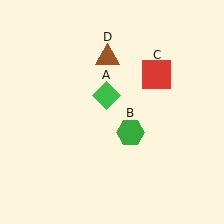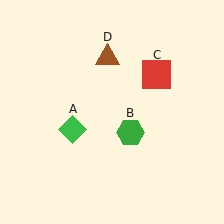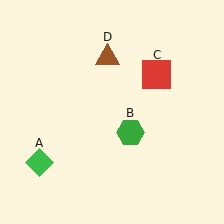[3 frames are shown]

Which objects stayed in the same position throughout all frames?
Green hexagon (object B) and red square (object C) and brown triangle (object D) remained stationary.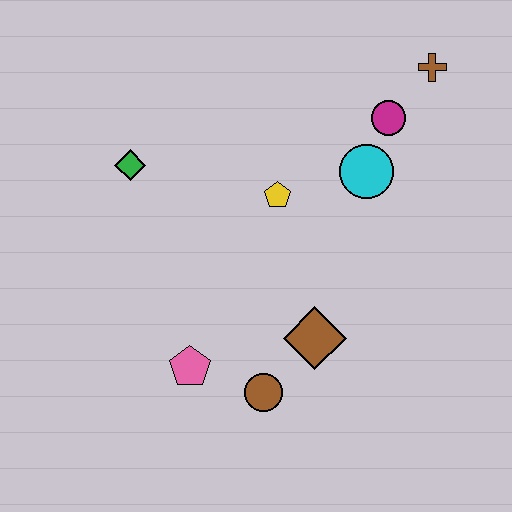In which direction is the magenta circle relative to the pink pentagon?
The magenta circle is above the pink pentagon.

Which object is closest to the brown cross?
The magenta circle is closest to the brown cross.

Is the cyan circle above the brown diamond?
Yes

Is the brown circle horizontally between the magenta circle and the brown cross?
No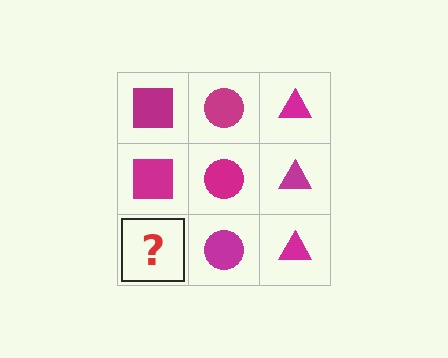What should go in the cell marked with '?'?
The missing cell should contain a magenta square.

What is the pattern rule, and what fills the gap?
The rule is that each column has a consistent shape. The gap should be filled with a magenta square.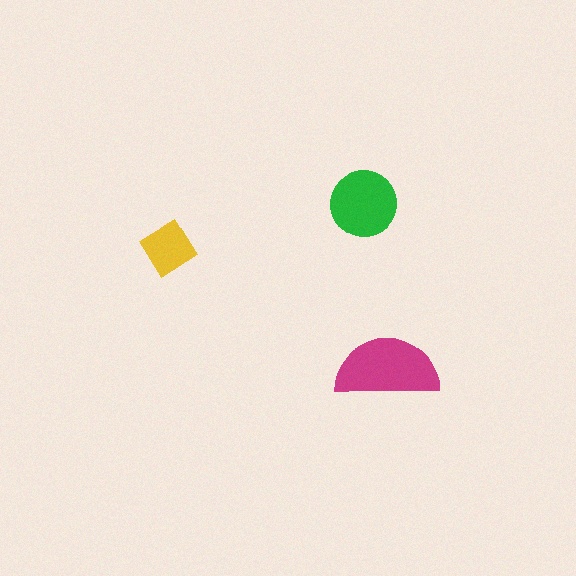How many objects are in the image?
There are 3 objects in the image.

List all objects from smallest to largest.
The yellow diamond, the green circle, the magenta semicircle.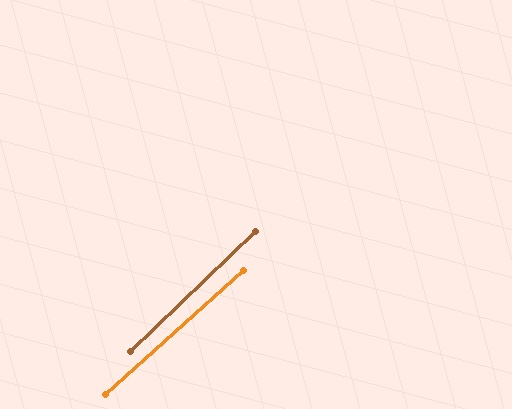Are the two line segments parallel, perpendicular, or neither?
Parallel — their directions differ by only 1.9°.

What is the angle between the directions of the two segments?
Approximately 2 degrees.